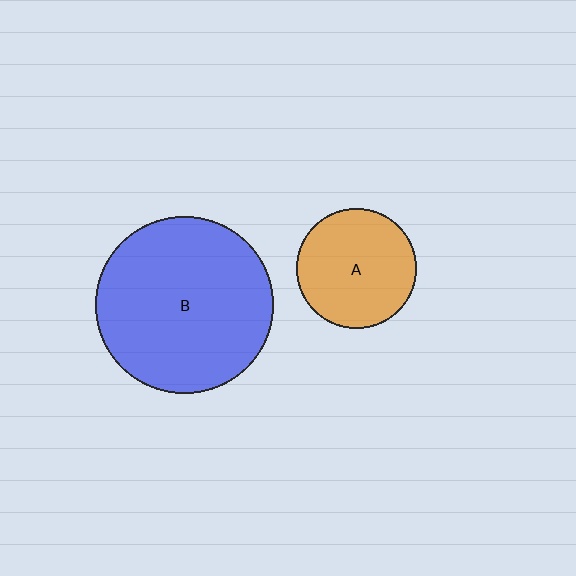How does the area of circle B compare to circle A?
Approximately 2.2 times.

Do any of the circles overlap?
No, none of the circles overlap.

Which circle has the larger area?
Circle B (blue).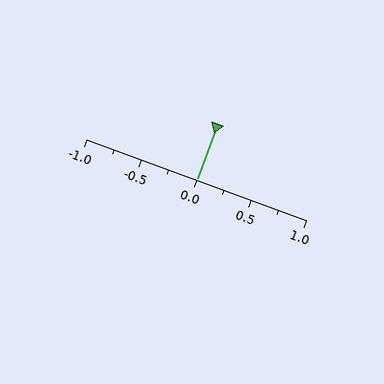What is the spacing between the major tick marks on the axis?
The major ticks are spaced 0.5 apart.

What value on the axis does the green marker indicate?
The marker indicates approximately 0.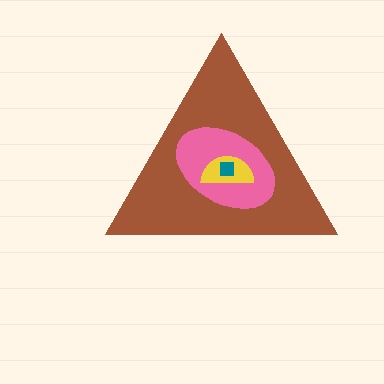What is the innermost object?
The teal square.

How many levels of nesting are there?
4.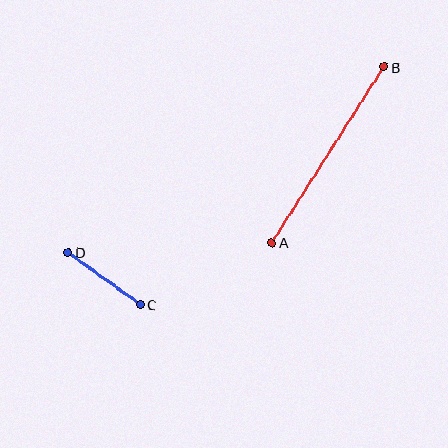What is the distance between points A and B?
The distance is approximately 209 pixels.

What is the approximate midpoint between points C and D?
The midpoint is at approximately (104, 278) pixels.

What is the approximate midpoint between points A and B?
The midpoint is at approximately (328, 155) pixels.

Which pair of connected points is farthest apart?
Points A and B are farthest apart.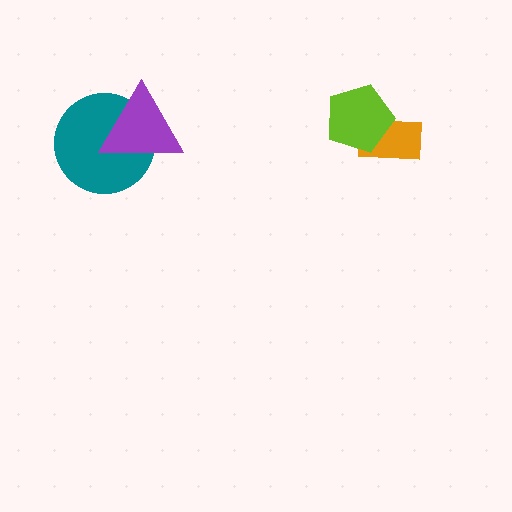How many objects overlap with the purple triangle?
1 object overlaps with the purple triangle.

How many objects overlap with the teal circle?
1 object overlaps with the teal circle.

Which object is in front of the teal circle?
The purple triangle is in front of the teal circle.